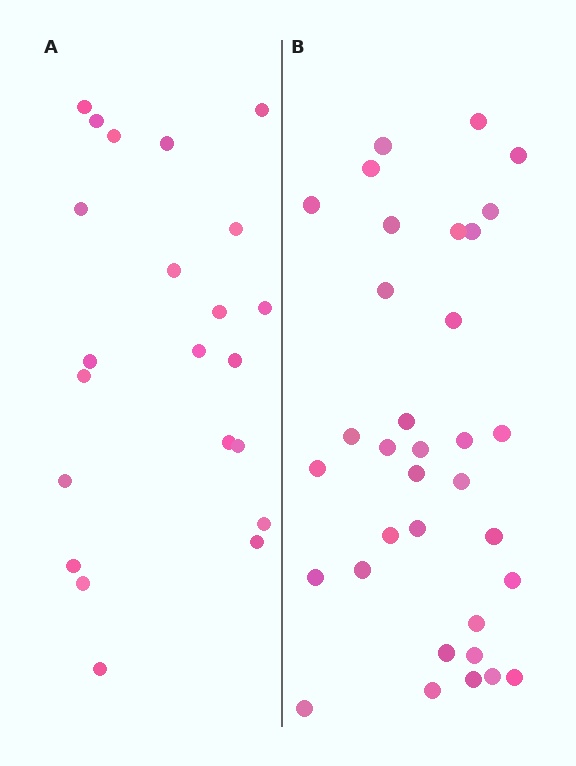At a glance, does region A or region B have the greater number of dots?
Region B (the right region) has more dots.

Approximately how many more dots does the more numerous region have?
Region B has roughly 12 or so more dots than region A.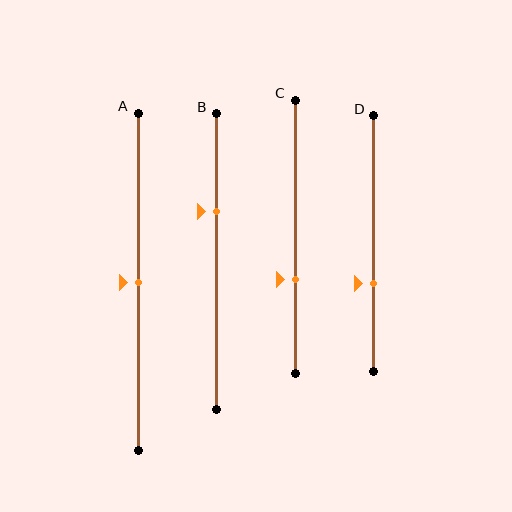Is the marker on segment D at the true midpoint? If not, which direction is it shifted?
No, the marker on segment D is shifted downward by about 16% of the segment length.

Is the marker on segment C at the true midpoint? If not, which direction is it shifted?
No, the marker on segment C is shifted downward by about 16% of the segment length.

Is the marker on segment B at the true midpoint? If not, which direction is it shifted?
No, the marker on segment B is shifted upward by about 17% of the segment length.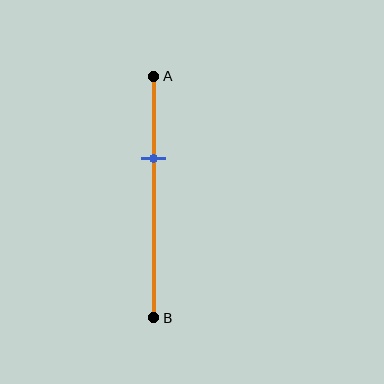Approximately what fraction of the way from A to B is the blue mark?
The blue mark is approximately 35% of the way from A to B.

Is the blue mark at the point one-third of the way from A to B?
Yes, the mark is approximately at the one-third point.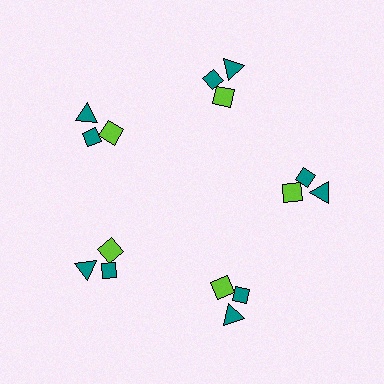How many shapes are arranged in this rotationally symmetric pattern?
There are 15 shapes, arranged in 5 groups of 3.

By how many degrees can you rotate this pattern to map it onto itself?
The pattern maps onto itself every 72 degrees of rotation.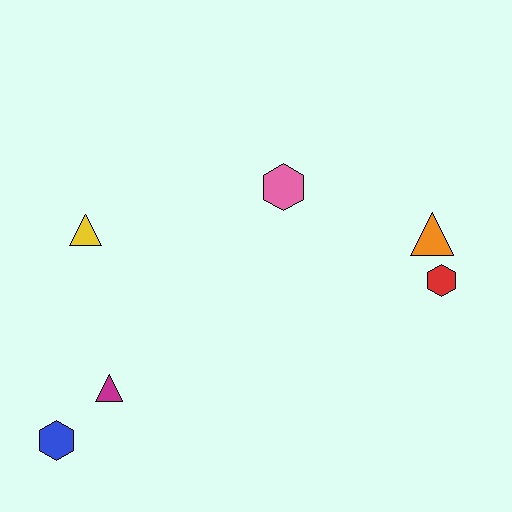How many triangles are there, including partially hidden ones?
There are 3 triangles.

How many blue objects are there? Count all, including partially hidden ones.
There is 1 blue object.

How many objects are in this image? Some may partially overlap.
There are 6 objects.